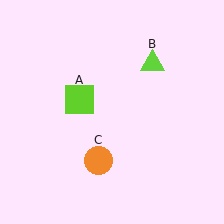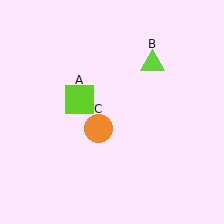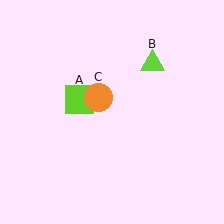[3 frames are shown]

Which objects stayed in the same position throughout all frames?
Lime square (object A) and lime triangle (object B) remained stationary.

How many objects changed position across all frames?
1 object changed position: orange circle (object C).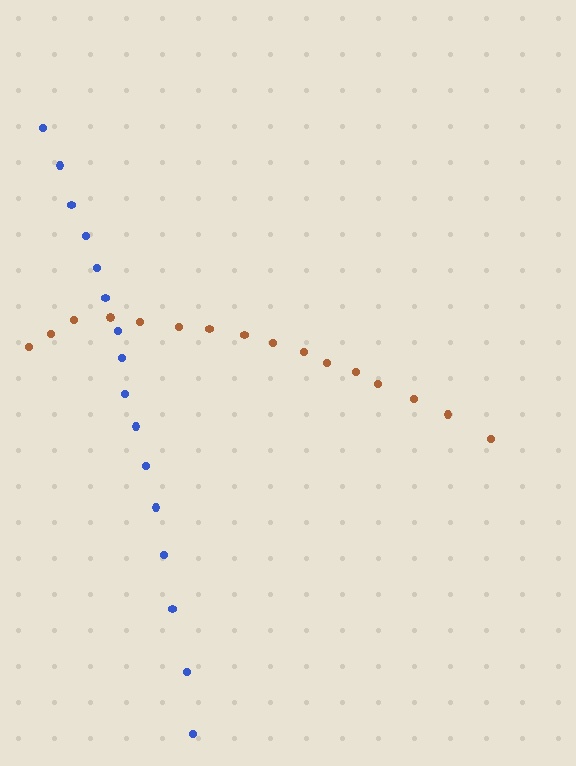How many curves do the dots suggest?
There are 2 distinct paths.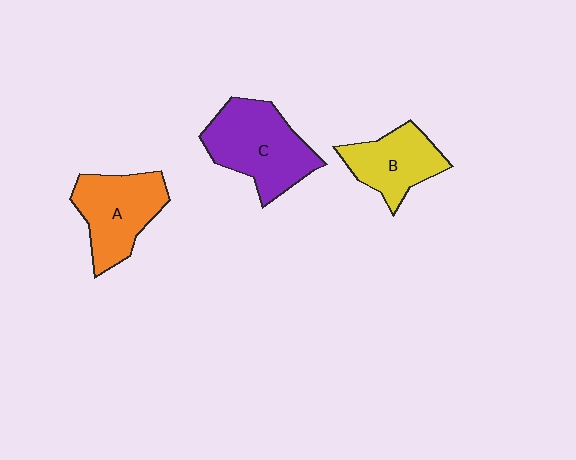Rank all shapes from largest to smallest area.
From largest to smallest: C (purple), A (orange), B (yellow).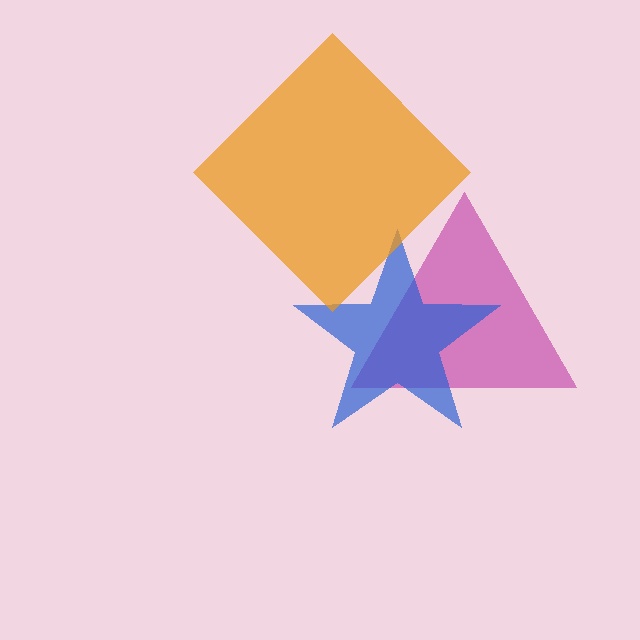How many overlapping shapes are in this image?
There are 3 overlapping shapes in the image.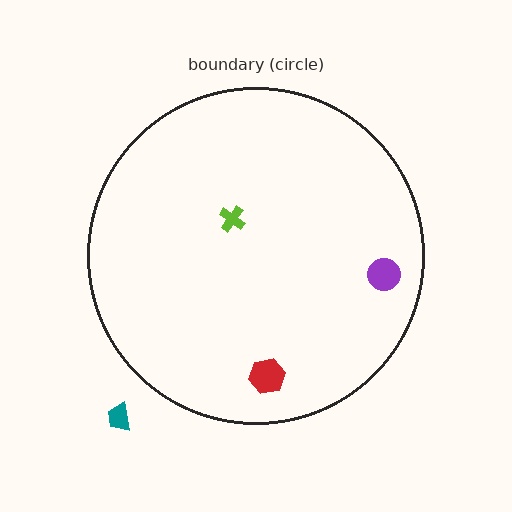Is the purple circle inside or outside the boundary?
Inside.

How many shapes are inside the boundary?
3 inside, 1 outside.